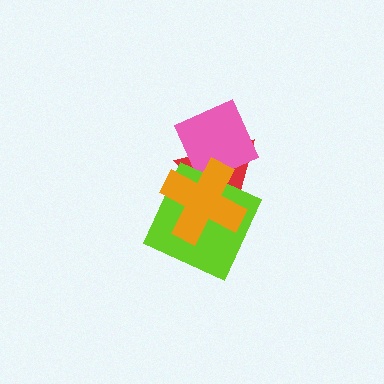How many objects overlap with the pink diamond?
2 objects overlap with the pink diamond.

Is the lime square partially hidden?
Yes, it is partially covered by another shape.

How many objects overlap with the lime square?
2 objects overlap with the lime square.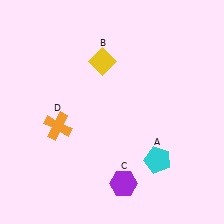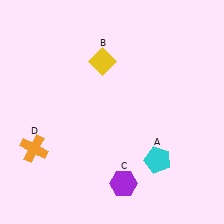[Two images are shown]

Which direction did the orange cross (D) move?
The orange cross (D) moved left.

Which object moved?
The orange cross (D) moved left.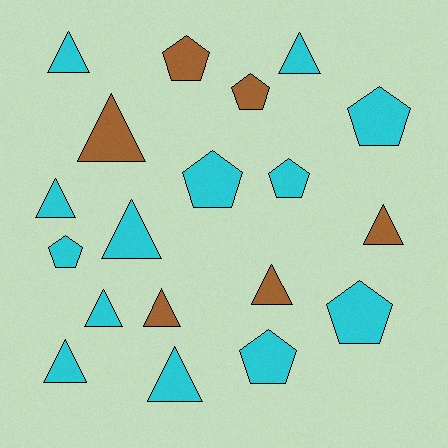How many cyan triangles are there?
There are 7 cyan triangles.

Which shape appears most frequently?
Triangle, with 11 objects.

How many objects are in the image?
There are 19 objects.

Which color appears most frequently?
Cyan, with 13 objects.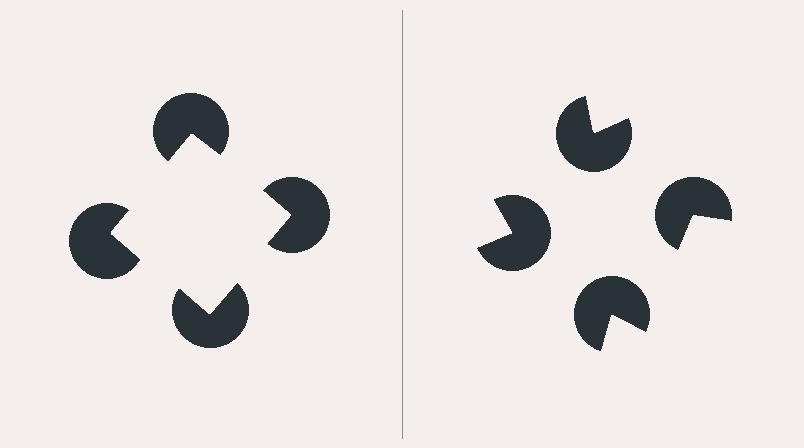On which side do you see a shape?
An illusory square appears on the left side. On the right side the wedge cuts are rotated, so no coherent shape forms.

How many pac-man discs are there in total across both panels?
8 — 4 on each side.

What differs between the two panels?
The pac-man discs are positioned identically on both sides; only the wedge orientations differ. On the left they align to a square; on the right they are misaligned.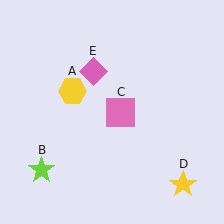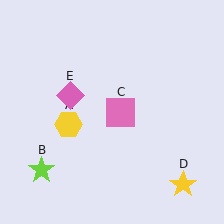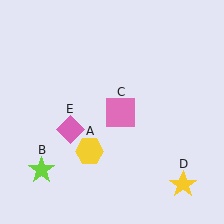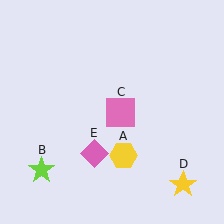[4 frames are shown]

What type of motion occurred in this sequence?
The yellow hexagon (object A), pink diamond (object E) rotated counterclockwise around the center of the scene.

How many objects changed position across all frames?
2 objects changed position: yellow hexagon (object A), pink diamond (object E).